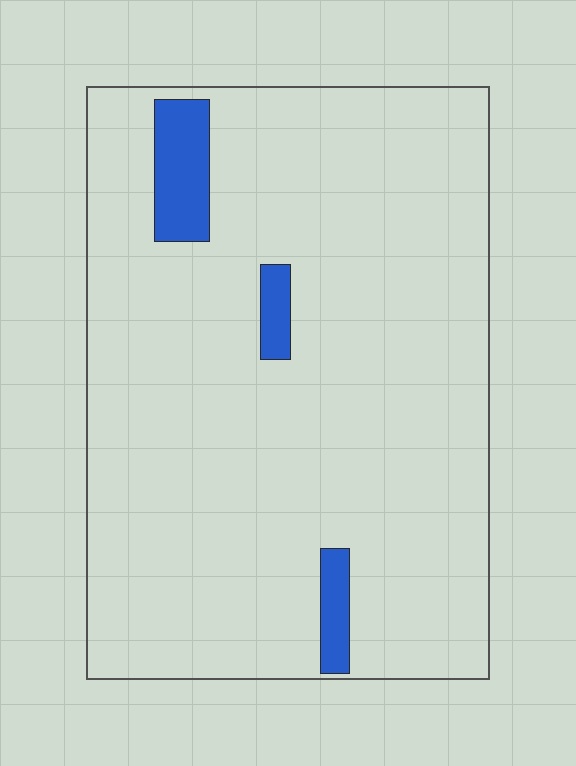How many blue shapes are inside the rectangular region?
3.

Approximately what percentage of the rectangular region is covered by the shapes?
Approximately 5%.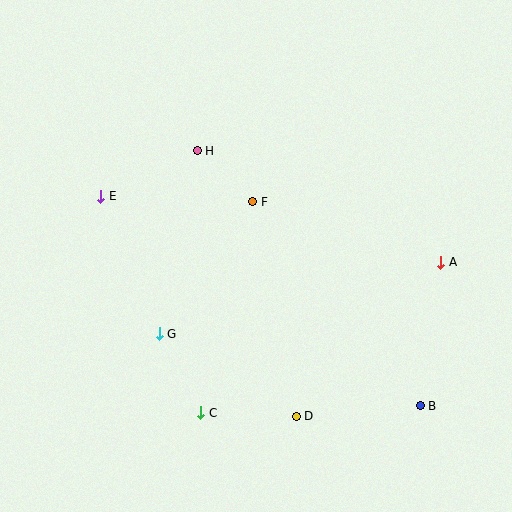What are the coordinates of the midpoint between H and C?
The midpoint between H and C is at (199, 282).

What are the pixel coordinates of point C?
Point C is at (201, 413).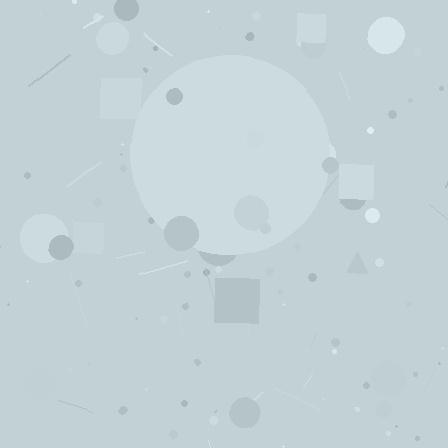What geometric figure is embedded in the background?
A circle is embedded in the background.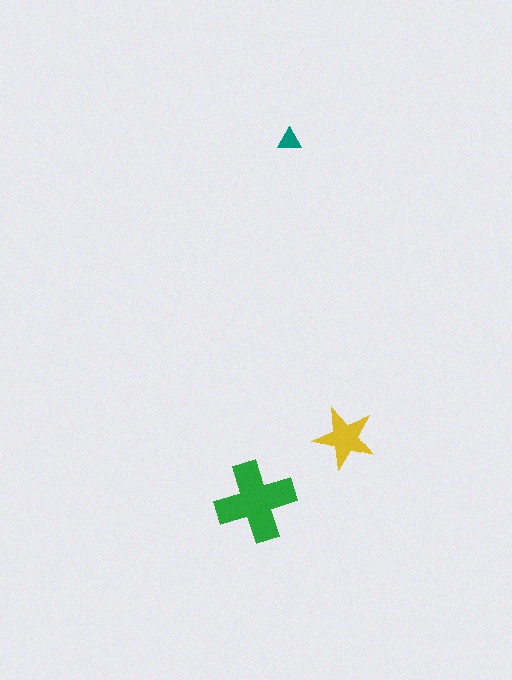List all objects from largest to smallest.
The green cross, the yellow star, the teal triangle.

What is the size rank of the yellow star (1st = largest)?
2nd.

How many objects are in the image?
There are 3 objects in the image.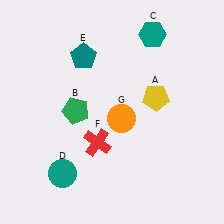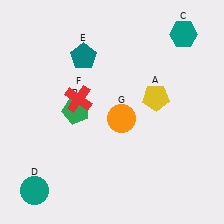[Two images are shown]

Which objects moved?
The objects that moved are: the teal hexagon (C), the teal circle (D), the red cross (F).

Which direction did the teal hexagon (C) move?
The teal hexagon (C) moved right.